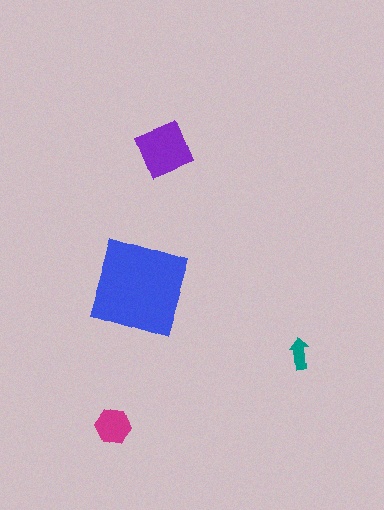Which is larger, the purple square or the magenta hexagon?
The purple square.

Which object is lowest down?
The magenta hexagon is bottommost.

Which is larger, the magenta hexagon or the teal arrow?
The magenta hexagon.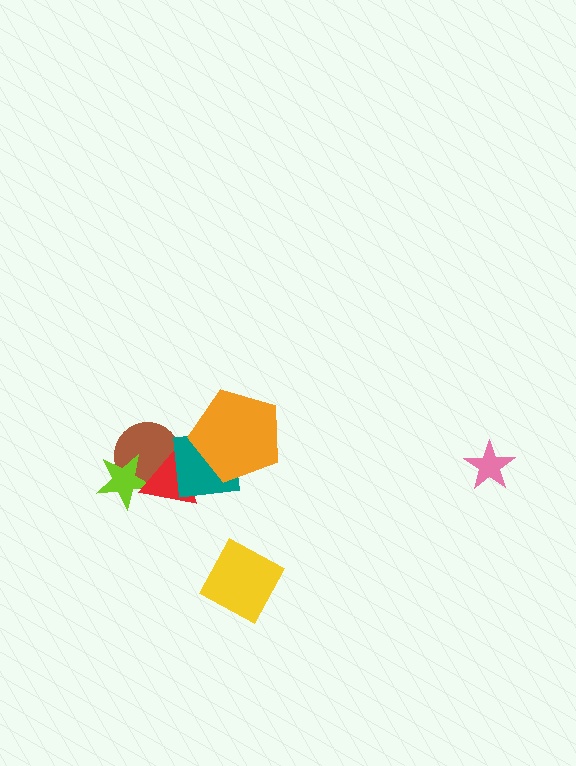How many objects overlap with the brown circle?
3 objects overlap with the brown circle.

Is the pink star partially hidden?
No, no other shape covers it.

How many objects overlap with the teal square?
3 objects overlap with the teal square.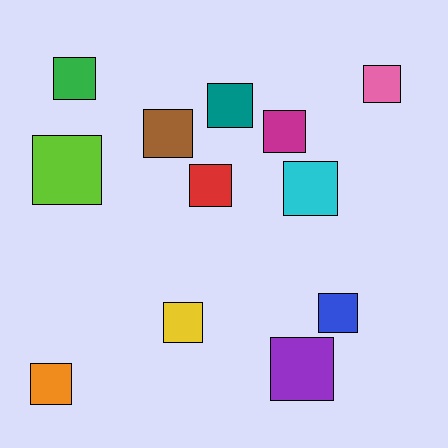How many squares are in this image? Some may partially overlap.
There are 12 squares.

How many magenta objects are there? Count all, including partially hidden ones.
There is 1 magenta object.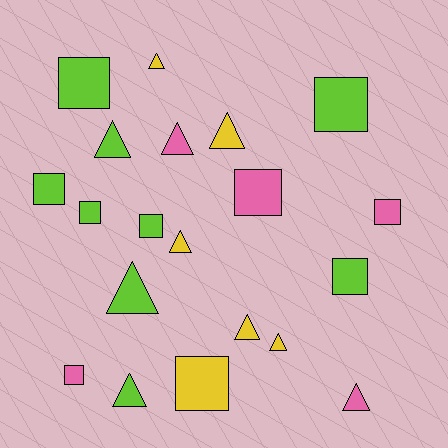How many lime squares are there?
There are 6 lime squares.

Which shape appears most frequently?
Square, with 10 objects.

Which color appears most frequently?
Lime, with 9 objects.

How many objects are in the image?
There are 20 objects.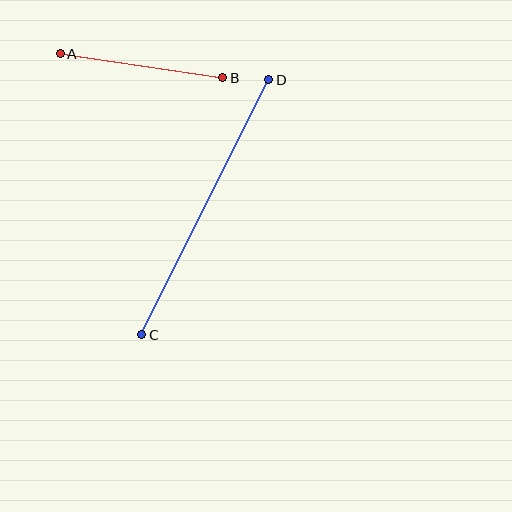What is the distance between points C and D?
The distance is approximately 285 pixels.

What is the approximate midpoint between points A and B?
The midpoint is at approximately (141, 66) pixels.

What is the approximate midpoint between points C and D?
The midpoint is at approximately (205, 207) pixels.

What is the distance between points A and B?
The distance is approximately 164 pixels.